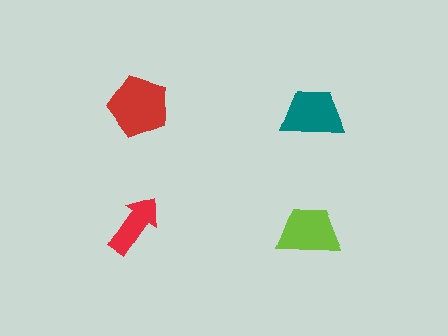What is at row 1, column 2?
A teal trapezoid.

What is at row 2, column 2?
A lime trapezoid.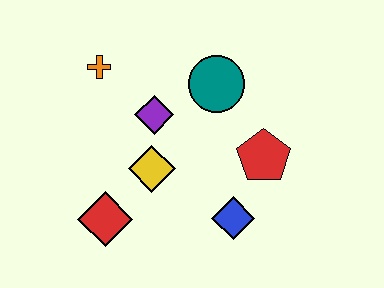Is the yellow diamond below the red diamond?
No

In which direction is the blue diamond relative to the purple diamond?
The blue diamond is below the purple diamond.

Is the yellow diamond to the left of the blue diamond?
Yes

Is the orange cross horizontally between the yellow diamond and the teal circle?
No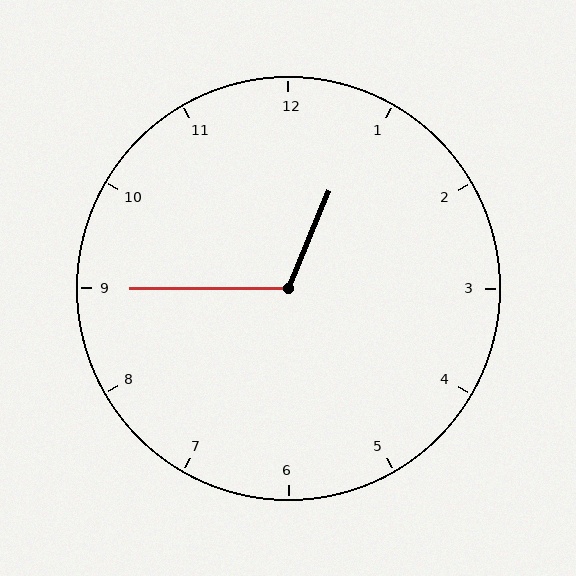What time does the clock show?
12:45.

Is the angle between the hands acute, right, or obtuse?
It is obtuse.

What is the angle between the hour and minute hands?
Approximately 112 degrees.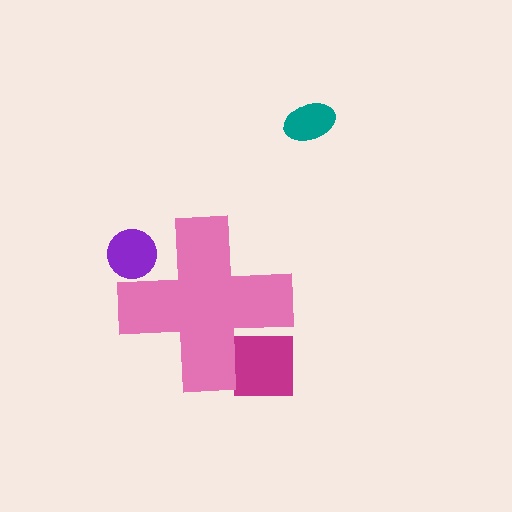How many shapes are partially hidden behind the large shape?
2 shapes are partially hidden.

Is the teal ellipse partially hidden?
No, the teal ellipse is fully visible.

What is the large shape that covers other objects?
A pink cross.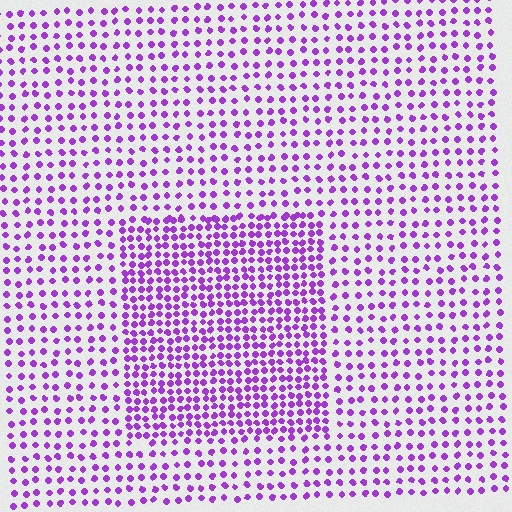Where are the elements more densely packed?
The elements are more densely packed inside the rectangle boundary.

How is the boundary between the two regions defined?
The boundary is defined by a change in element density (approximately 1.9x ratio). All elements are the same color, size, and shape.